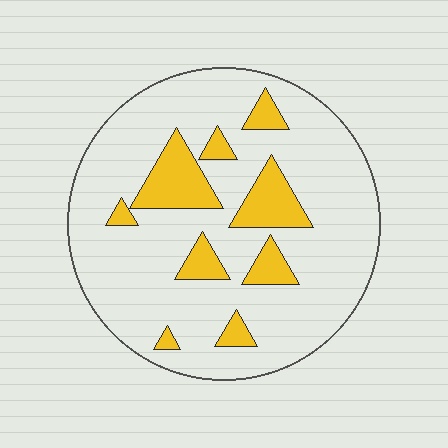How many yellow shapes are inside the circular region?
9.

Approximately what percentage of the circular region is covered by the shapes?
Approximately 20%.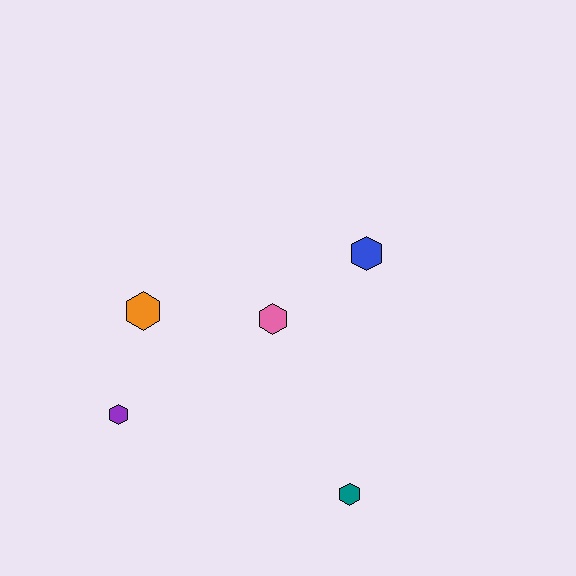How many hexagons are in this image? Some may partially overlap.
There are 5 hexagons.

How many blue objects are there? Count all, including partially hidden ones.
There is 1 blue object.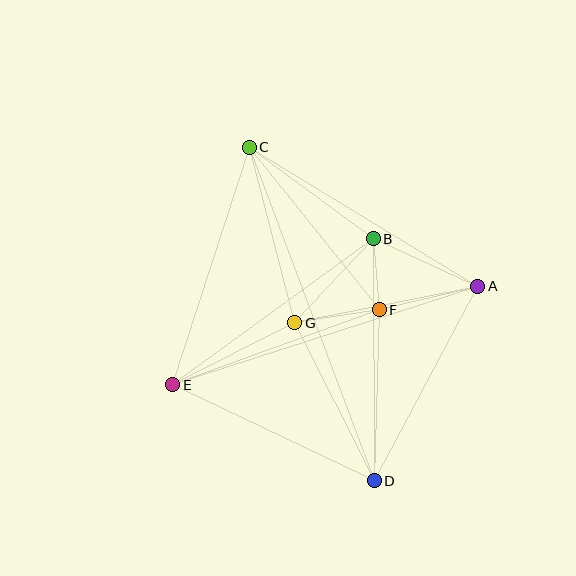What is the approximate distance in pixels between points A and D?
The distance between A and D is approximately 220 pixels.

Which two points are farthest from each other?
Points C and D are farthest from each other.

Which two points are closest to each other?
Points B and F are closest to each other.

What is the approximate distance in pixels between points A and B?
The distance between A and B is approximately 115 pixels.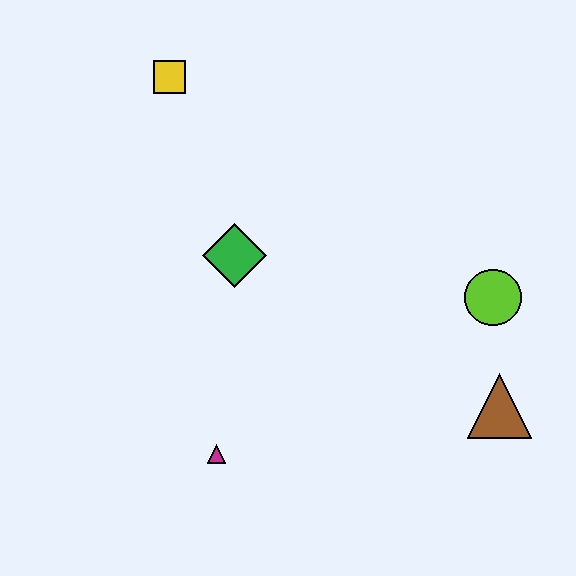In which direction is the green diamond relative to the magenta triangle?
The green diamond is above the magenta triangle.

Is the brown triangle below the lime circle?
Yes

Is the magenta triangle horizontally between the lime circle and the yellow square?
Yes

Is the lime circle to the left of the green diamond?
No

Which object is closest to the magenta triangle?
The green diamond is closest to the magenta triangle.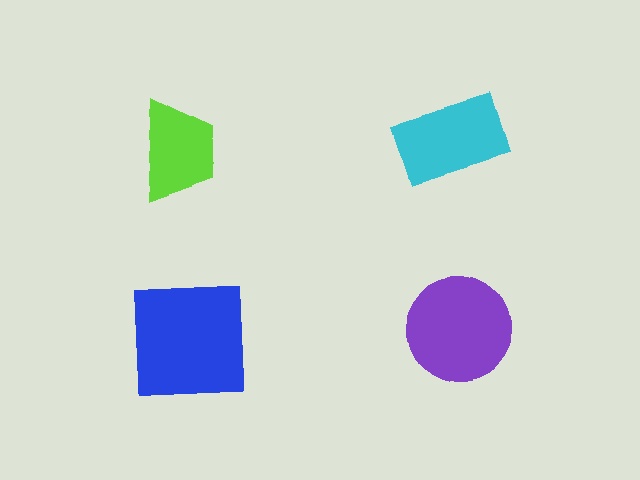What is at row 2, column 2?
A purple circle.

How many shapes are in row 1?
2 shapes.